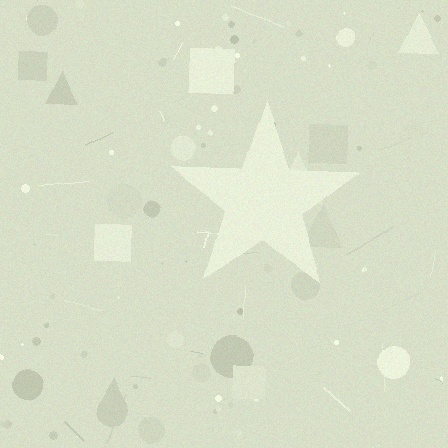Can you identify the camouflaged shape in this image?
The camouflaged shape is a star.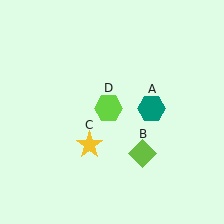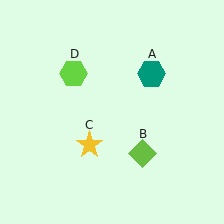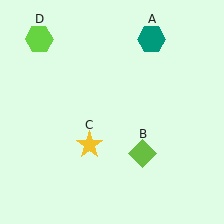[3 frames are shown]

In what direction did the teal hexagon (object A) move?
The teal hexagon (object A) moved up.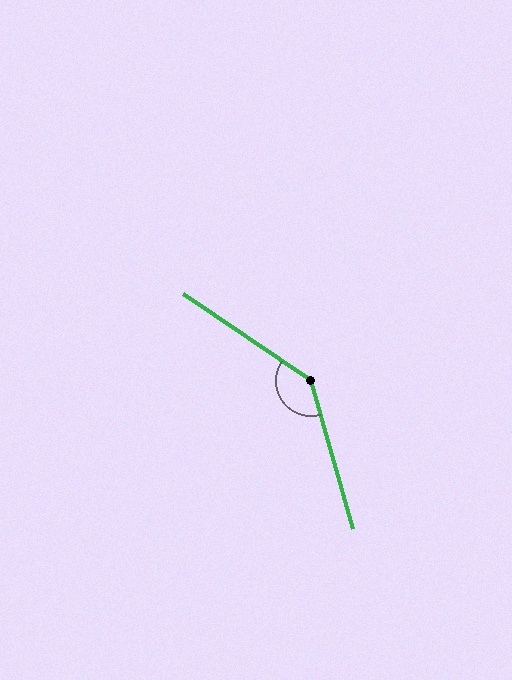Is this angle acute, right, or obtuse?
It is obtuse.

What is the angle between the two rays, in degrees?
Approximately 140 degrees.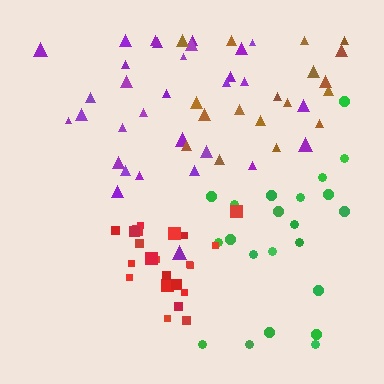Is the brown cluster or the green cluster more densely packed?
Green.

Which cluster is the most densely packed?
Red.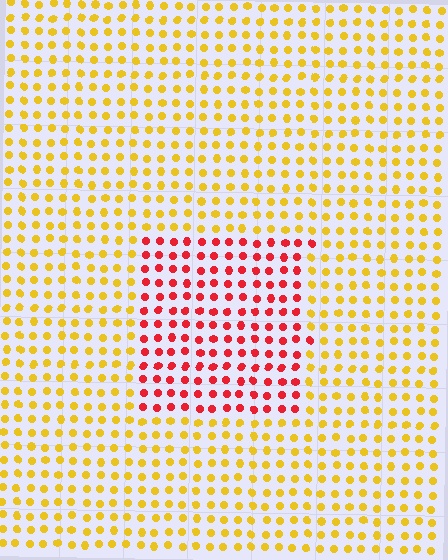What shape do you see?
I see a rectangle.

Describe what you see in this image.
The image is filled with small yellow elements in a uniform arrangement. A rectangle-shaped region is visible where the elements are tinted to a slightly different hue, forming a subtle color boundary.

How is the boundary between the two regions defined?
The boundary is defined purely by a slight shift in hue (about 54 degrees). Spacing, size, and orientation are identical on both sides.